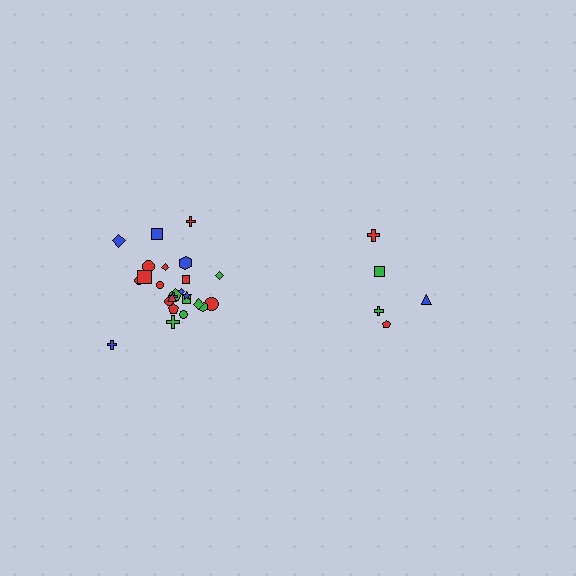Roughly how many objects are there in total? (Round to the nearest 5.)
Roughly 30 objects in total.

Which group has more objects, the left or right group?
The left group.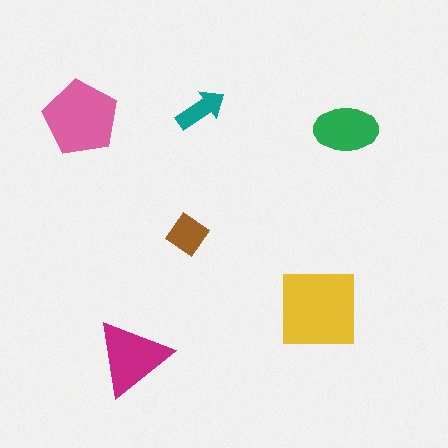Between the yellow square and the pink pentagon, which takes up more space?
The yellow square.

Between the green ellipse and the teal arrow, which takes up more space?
The green ellipse.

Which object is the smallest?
The teal arrow.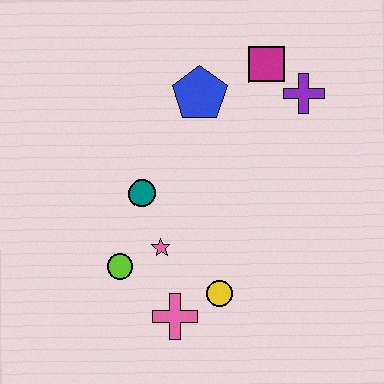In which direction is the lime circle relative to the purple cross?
The lime circle is to the left of the purple cross.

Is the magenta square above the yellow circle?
Yes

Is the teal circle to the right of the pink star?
No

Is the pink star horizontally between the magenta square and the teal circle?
Yes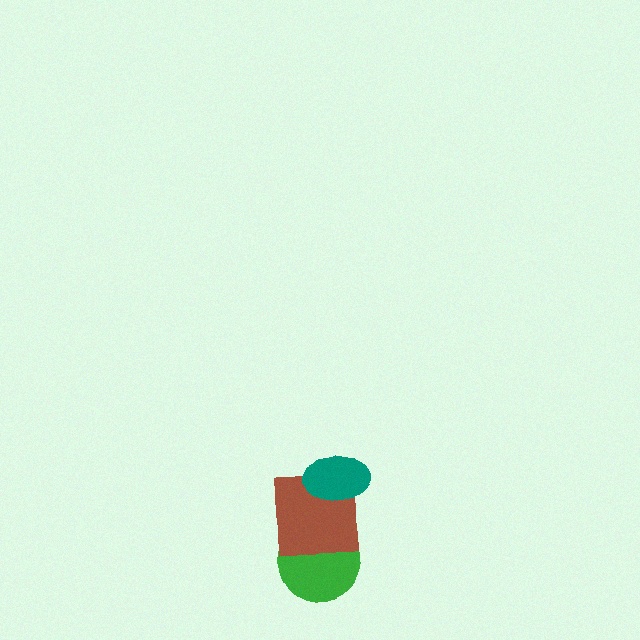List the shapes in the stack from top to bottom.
From top to bottom: the teal ellipse, the brown square, the green circle.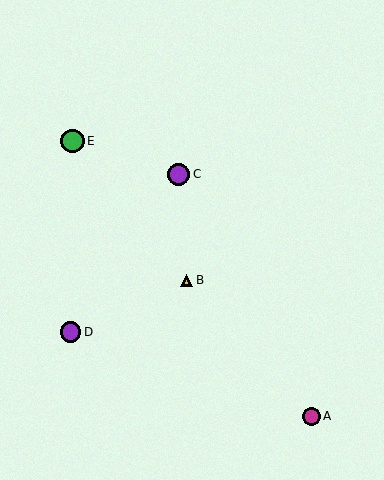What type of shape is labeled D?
Shape D is a purple circle.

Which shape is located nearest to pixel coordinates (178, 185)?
The purple circle (labeled C) at (179, 174) is nearest to that location.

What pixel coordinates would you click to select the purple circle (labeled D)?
Click at (71, 332) to select the purple circle D.